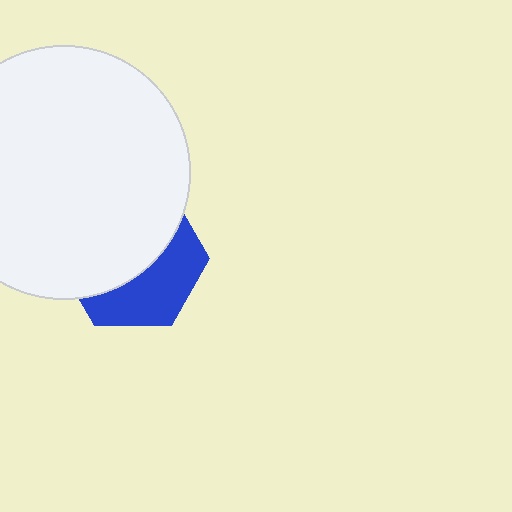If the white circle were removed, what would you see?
You would see the complete blue hexagon.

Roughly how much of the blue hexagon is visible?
A small part of it is visible (roughly 41%).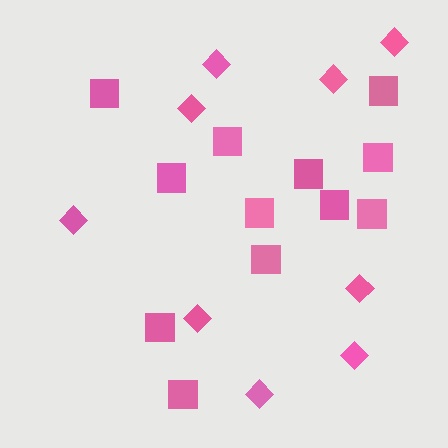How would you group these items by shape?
There are 2 groups: one group of squares (12) and one group of diamonds (9).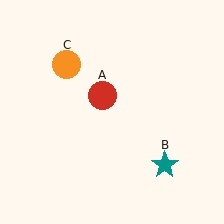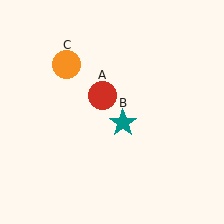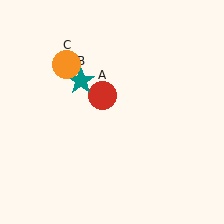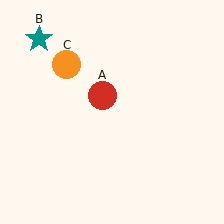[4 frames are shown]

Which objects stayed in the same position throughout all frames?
Red circle (object A) and orange circle (object C) remained stationary.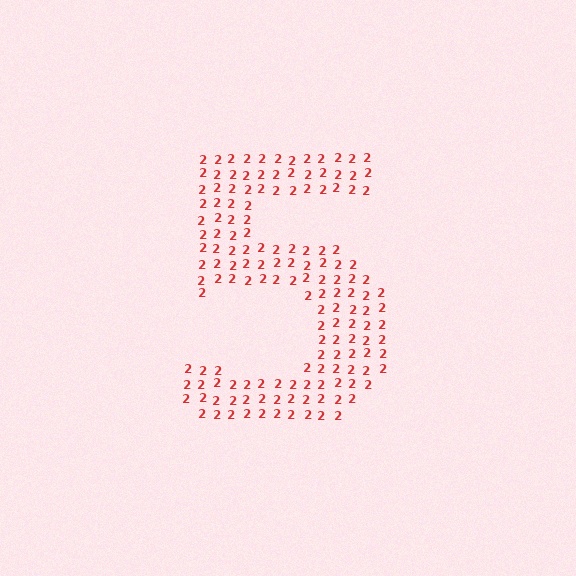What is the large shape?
The large shape is the digit 5.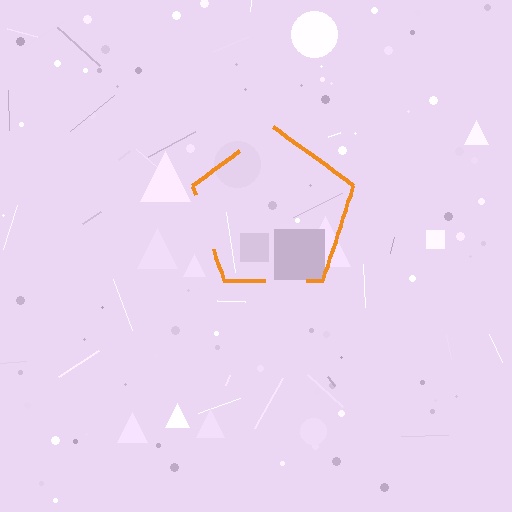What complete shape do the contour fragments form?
The contour fragments form a pentagon.